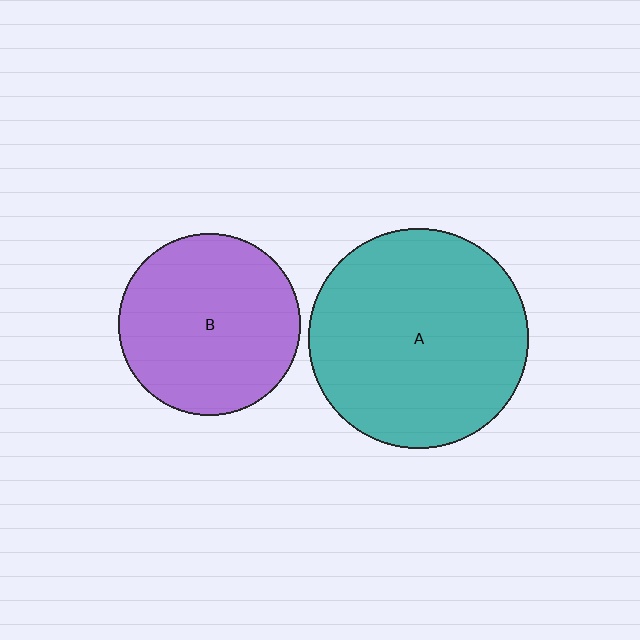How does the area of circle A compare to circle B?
Approximately 1.5 times.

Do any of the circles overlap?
No, none of the circles overlap.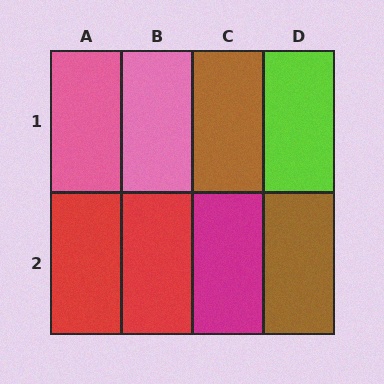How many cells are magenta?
1 cell is magenta.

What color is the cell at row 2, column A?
Red.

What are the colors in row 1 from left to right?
Pink, pink, brown, lime.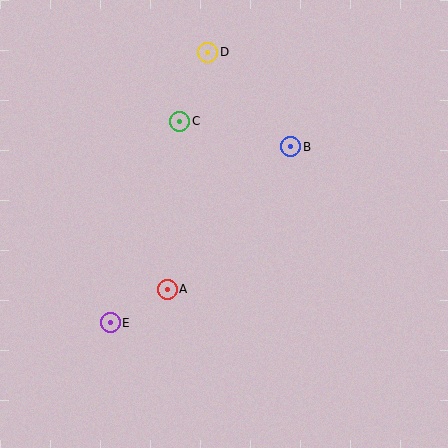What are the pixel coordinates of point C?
Point C is at (180, 121).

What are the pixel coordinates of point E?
Point E is at (110, 323).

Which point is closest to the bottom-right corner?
Point A is closest to the bottom-right corner.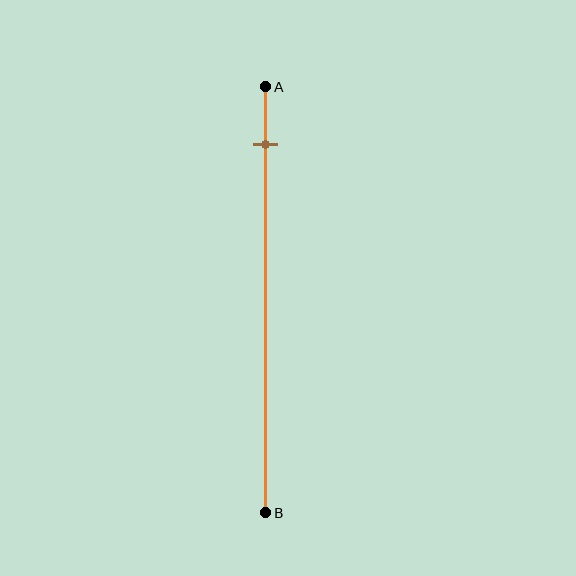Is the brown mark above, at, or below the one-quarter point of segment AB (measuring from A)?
The brown mark is above the one-quarter point of segment AB.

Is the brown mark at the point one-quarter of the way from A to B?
No, the mark is at about 15% from A, not at the 25% one-quarter point.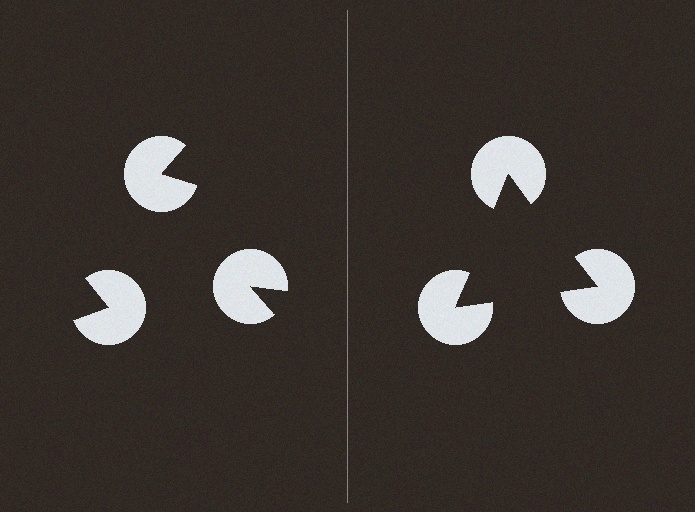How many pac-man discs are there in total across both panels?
6 — 3 on each side.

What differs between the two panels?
The pac-man discs are positioned identically on both sides; only the wedge orientations differ. On the right they align to a triangle; on the left they are misaligned.